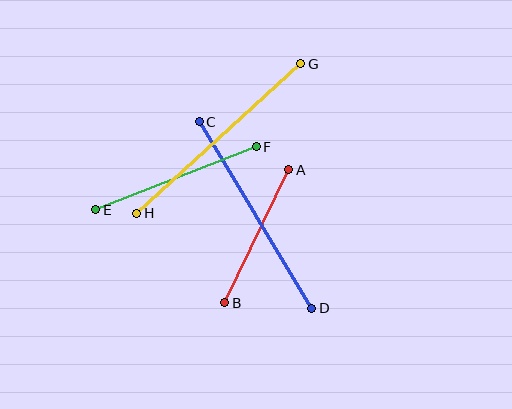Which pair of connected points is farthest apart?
Points G and H are farthest apart.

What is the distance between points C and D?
The distance is approximately 218 pixels.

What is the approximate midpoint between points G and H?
The midpoint is at approximately (219, 139) pixels.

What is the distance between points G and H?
The distance is approximately 222 pixels.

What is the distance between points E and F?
The distance is approximately 172 pixels.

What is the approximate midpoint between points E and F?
The midpoint is at approximately (176, 178) pixels.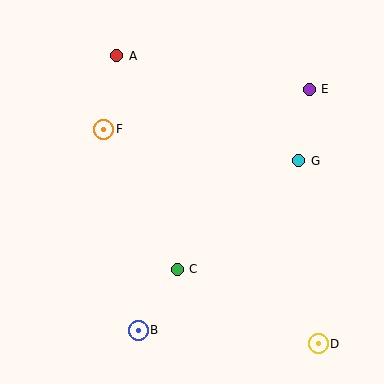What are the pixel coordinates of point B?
Point B is at (138, 330).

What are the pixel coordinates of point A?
Point A is at (117, 56).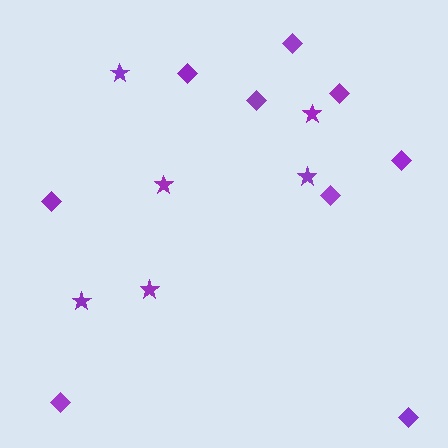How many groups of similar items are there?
There are 2 groups: one group of diamonds (9) and one group of stars (6).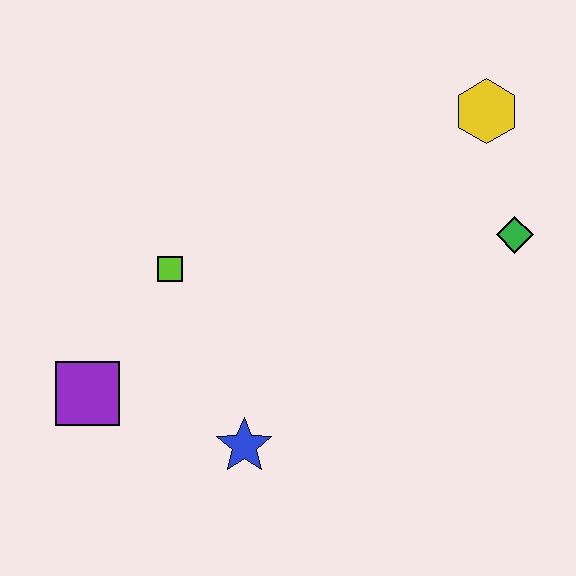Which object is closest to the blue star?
The purple square is closest to the blue star.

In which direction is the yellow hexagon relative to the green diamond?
The yellow hexagon is above the green diamond.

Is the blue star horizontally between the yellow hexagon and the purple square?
Yes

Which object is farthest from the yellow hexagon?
The purple square is farthest from the yellow hexagon.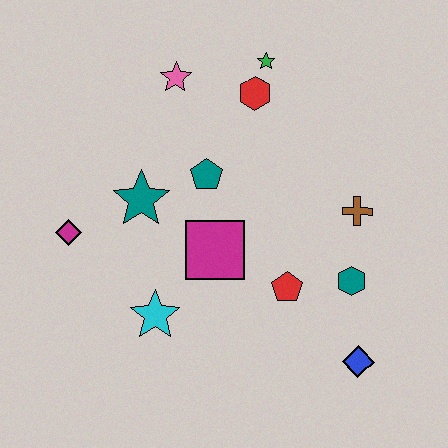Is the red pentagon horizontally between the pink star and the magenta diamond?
No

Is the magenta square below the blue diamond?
No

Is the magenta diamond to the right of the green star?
No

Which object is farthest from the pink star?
The blue diamond is farthest from the pink star.